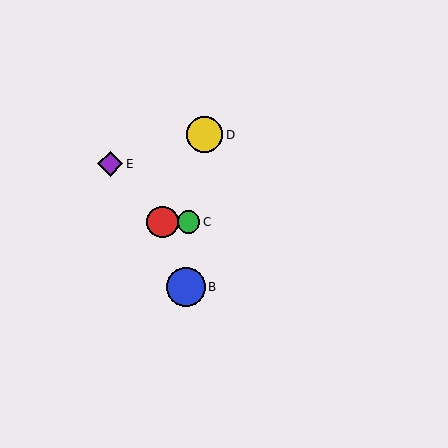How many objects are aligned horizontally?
2 objects (A, C) are aligned horizontally.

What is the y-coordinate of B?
Object B is at y≈287.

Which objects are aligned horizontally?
Objects A, C are aligned horizontally.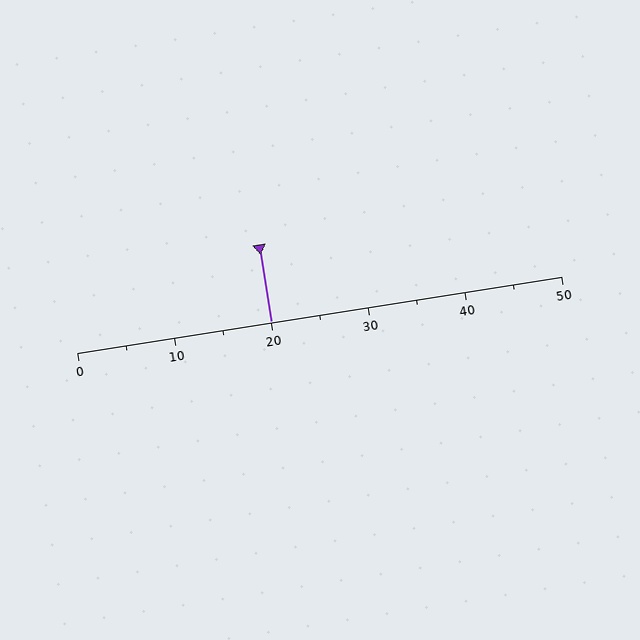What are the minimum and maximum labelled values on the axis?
The axis runs from 0 to 50.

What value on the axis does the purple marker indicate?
The marker indicates approximately 20.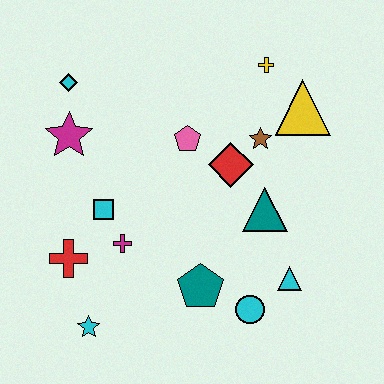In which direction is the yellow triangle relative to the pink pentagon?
The yellow triangle is to the right of the pink pentagon.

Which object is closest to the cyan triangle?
The cyan circle is closest to the cyan triangle.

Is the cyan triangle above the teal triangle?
No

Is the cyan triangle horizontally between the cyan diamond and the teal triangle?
No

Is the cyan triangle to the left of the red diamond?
No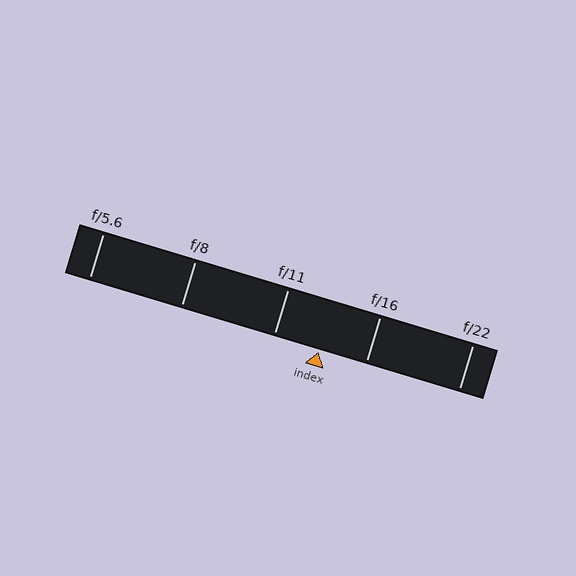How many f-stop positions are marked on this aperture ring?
There are 5 f-stop positions marked.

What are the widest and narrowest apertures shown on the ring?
The widest aperture shown is f/5.6 and the narrowest is f/22.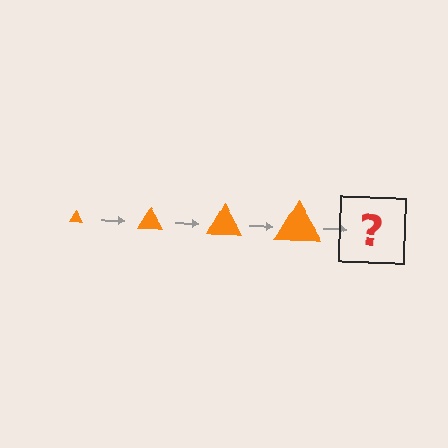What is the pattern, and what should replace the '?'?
The pattern is that the triangle gets progressively larger each step. The '?' should be an orange triangle, larger than the previous one.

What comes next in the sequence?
The next element should be an orange triangle, larger than the previous one.